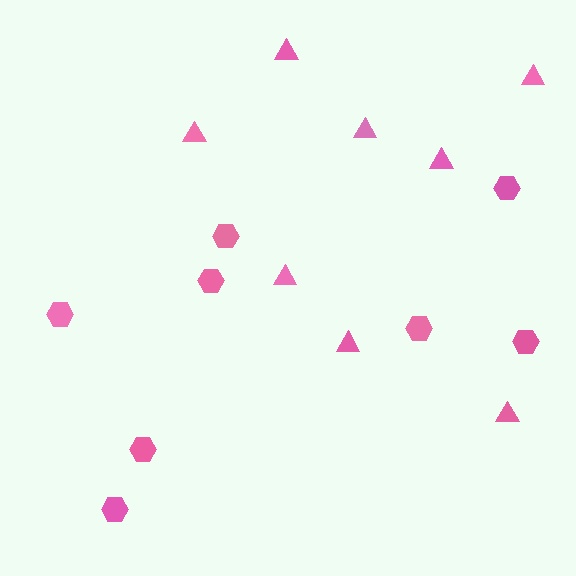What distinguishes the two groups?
There are 2 groups: one group of hexagons (8) and one group of triangles (8).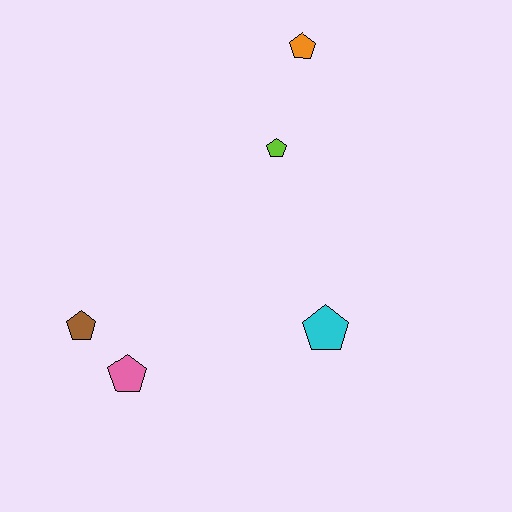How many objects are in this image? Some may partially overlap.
There are 5 objects.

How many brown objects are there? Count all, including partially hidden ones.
There is 1 brown object.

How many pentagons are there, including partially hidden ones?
There are 5 pentagons.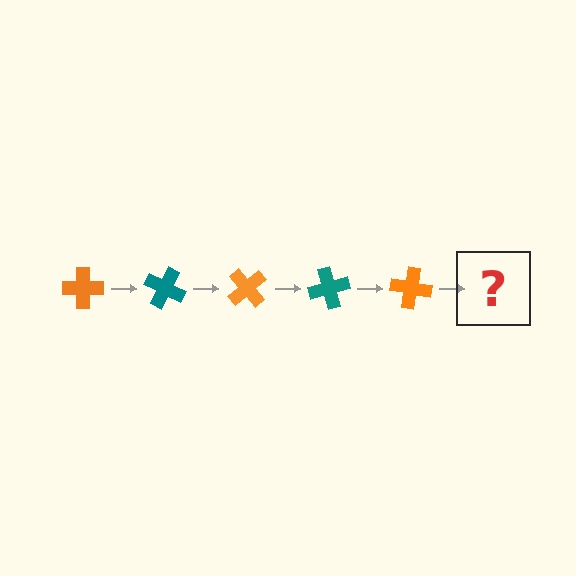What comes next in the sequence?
The next element should be a teal cross, rotated 125 degrees from the start.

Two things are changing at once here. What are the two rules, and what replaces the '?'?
The two rules are that it rotates 25 degrees each step and the color cycles through orange and teal. The '?' should be a teal cross, rotated 125 degrees from the start.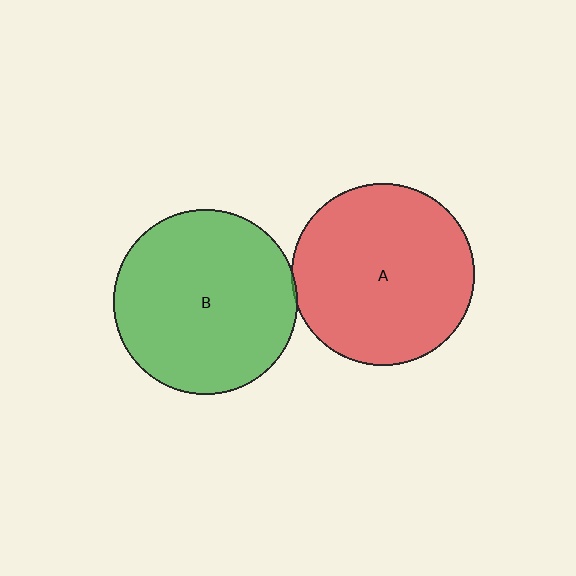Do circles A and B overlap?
Yes.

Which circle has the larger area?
Circle B (green).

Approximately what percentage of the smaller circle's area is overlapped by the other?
Approximately 5%.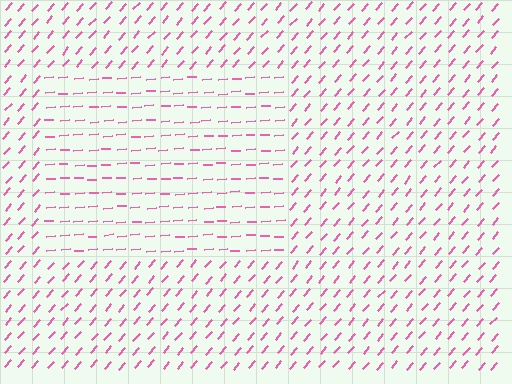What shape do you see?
I see a rectangle.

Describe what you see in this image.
The image is filled with small pink line segments. A rectangle region in the image has lines oriented differently from the surrounding lines, creating a visible texture boundary.